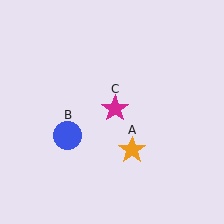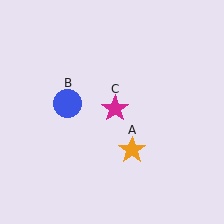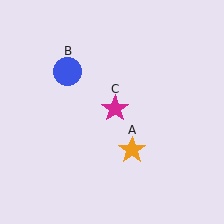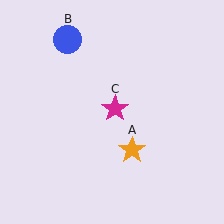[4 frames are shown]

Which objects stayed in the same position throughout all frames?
Orange star (object A) and magenta star (object C) remained stationary.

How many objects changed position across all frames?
1 object changed position: blue circle (object B).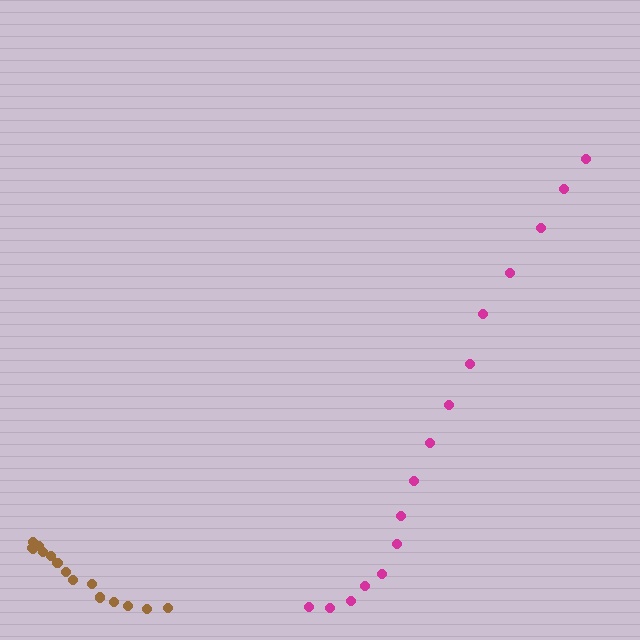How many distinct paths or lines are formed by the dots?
There are 2 distinct paths.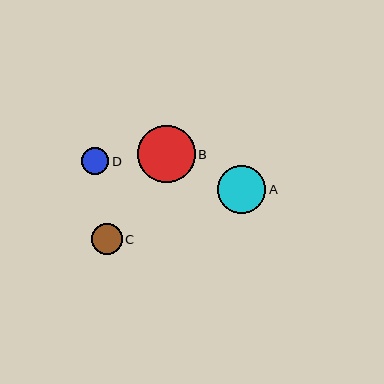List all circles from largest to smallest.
From largest to smallest: B, A, C, D.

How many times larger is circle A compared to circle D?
Circle A is approximately 1.8 times the size of circle D.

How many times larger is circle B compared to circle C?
Circle B is approximately 1.9 times the size of circle C.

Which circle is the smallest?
Circle D is the smallest with a size of approximately 27 pixels.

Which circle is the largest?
Circle B is the largest with a size of approximately 58 pixels.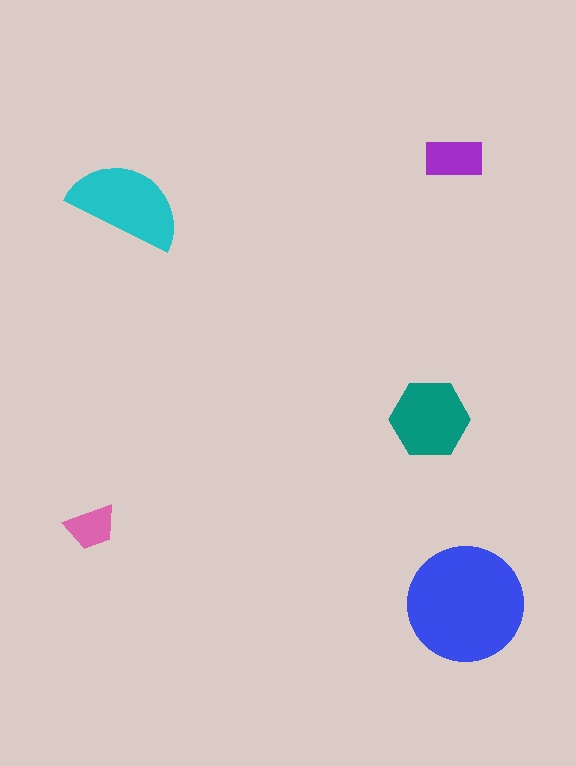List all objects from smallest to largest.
The pink trapezoid, the purple rectangle, the teal hexagon, the cyan semicircle, the blue circle.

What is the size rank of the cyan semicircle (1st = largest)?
2nd.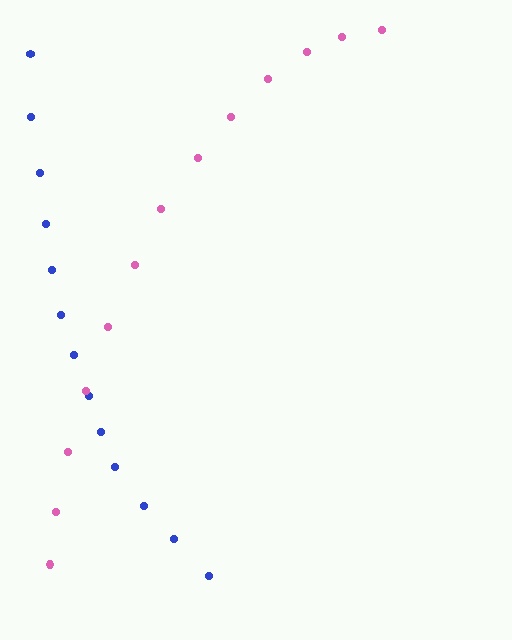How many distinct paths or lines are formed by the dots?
There are 2 distinct paths.